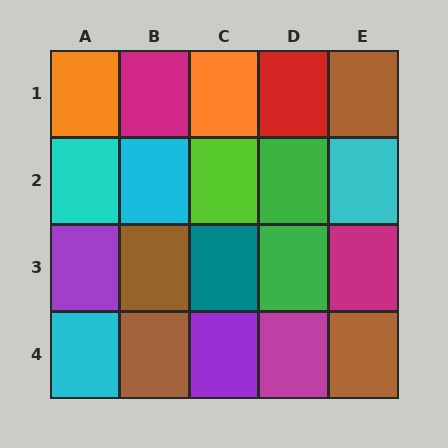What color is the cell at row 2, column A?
Cyan.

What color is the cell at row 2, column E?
Cyan.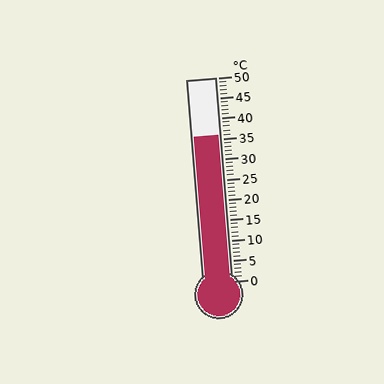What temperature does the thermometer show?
The thermometer shows approximately 36°C.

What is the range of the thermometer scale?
The thermometer scale ranges from 0°C to 50°C.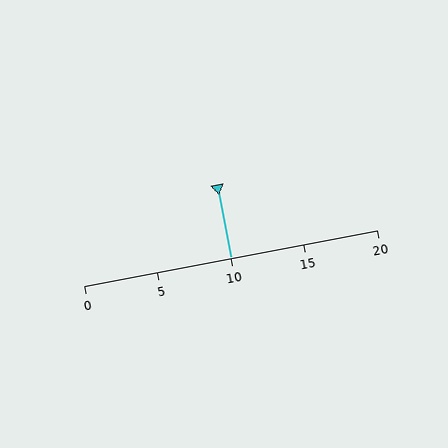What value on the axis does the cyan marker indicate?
The marker indicates approximately 10.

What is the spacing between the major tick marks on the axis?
The major ticks are spaced 5 apart.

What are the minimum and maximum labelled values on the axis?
The axis runs from 0 to 20.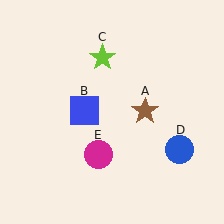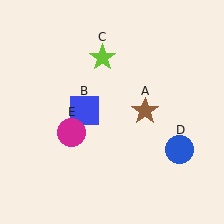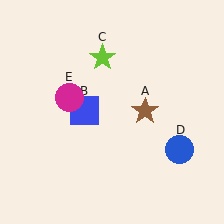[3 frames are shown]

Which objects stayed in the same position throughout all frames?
Brown star (object A) and blue square (object B) and lime star (object C) and blue circle (object D) remained stationary.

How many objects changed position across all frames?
1 object changed position: magenta circle (object E).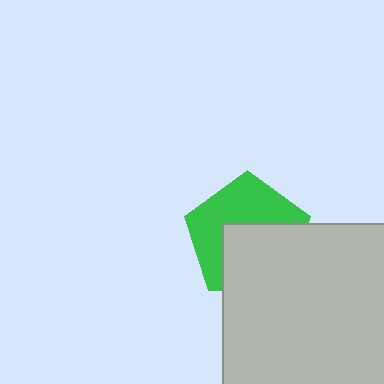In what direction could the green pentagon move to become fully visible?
The green pentagon could move up. That would shift it out from behind the light gray square entirely.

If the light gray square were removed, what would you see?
You would see the complete green pentagon.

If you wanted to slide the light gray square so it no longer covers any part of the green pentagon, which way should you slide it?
Slide it down — that is the most direct way to separate the two shapes.